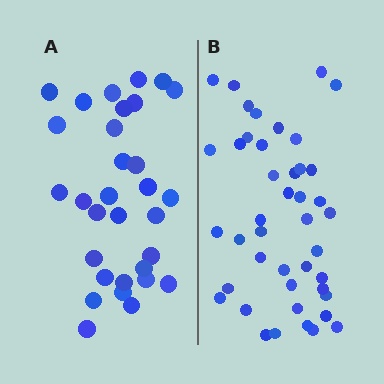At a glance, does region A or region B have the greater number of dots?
Region B (the right region) has more dots.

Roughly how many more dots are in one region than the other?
Region B has roughly 12 or so more dots than region A.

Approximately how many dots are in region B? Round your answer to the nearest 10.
About 40 dots. (The exact count is 43, which rounds to 40.)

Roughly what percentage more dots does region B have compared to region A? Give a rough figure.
About 40% more.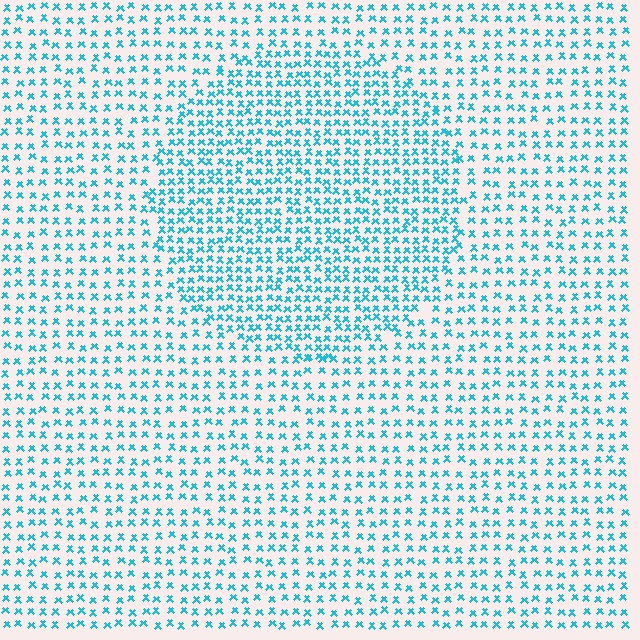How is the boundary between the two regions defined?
The boundary is defined by a change in element density (approximately 1.7x ratio). All elements are the same color, size, and shape.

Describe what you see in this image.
The image contains small cyan elements arranged at two different densities. A circle-shaped region is visible where the elements are more densely packed than the surrounding area.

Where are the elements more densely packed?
The elements are more densely packed inside the circle boundary.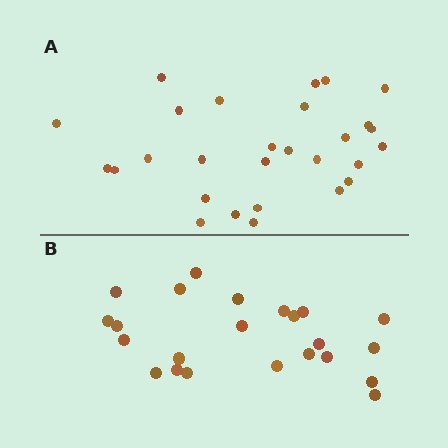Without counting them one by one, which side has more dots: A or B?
Region A (the top region) has more dots.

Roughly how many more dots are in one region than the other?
Region A has about 5 more dots than region B.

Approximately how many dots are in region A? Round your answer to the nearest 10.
About 30 dots. (The exact count is 28, which rounds to 30.)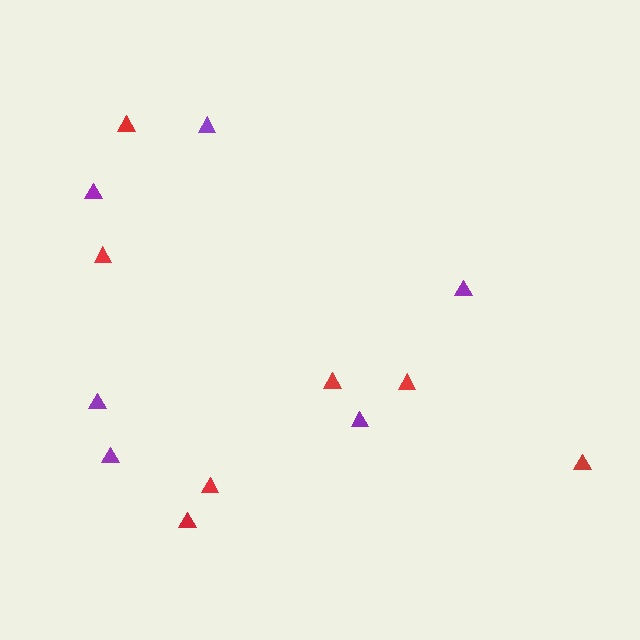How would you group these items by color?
There are 2 groups: one group of purple triangles (6) and one group of red triangles (7).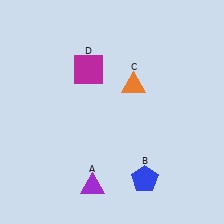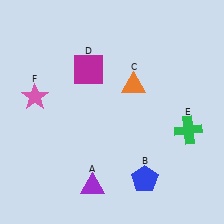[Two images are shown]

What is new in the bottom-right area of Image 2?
A green cross (E) was added in the bottom-right area of Image 2.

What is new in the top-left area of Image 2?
A pink star (F) was added in the top-left area of Image 2.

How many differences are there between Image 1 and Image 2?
There are 2 differences between the two images.